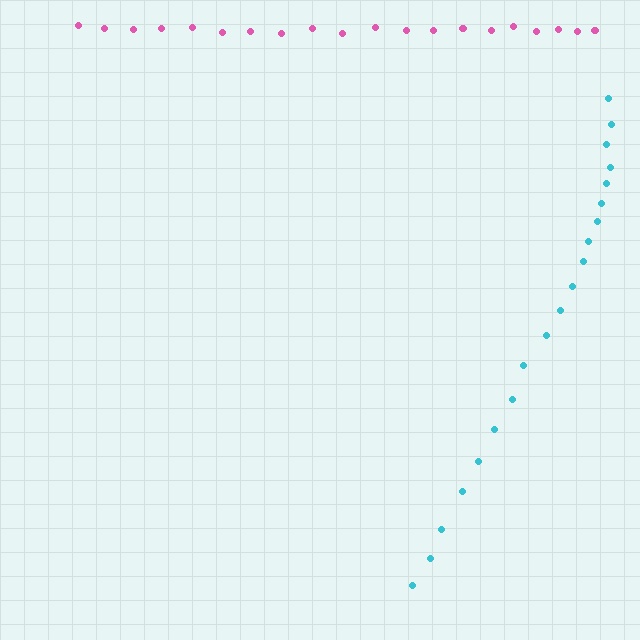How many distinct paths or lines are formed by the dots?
There are 2 distinct paths.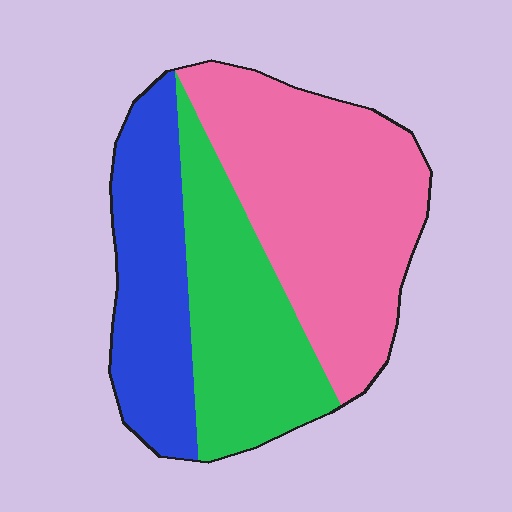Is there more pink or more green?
Pink.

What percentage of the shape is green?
Green covers roughly 30% of the shape.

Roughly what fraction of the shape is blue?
Blue takes up about one quarter (1/4) of the shape.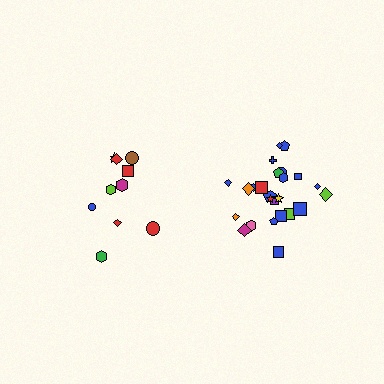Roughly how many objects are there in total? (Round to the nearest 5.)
Roughly 35 objects in total.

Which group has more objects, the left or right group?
The right group.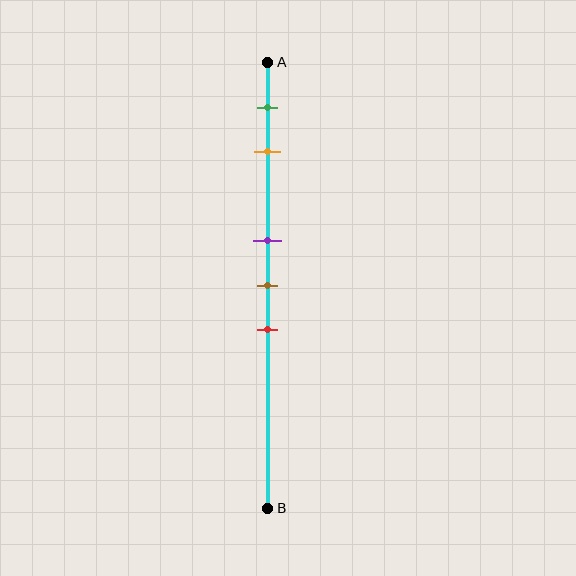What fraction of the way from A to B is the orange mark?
The orange mark is approximately 20% (0.2) of the way from A to B.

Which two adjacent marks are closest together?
The purple and brown marks are the closest adjacent pair.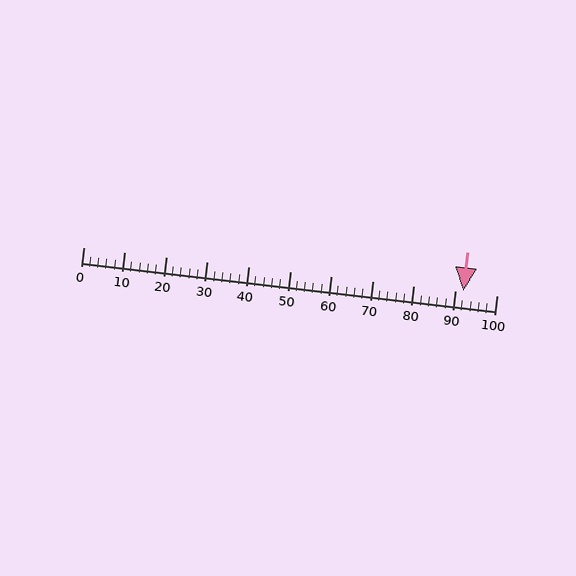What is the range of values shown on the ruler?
The ruler shows values from 0 to 100.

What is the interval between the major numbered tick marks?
The major tick marks are spaced 10 units apart.